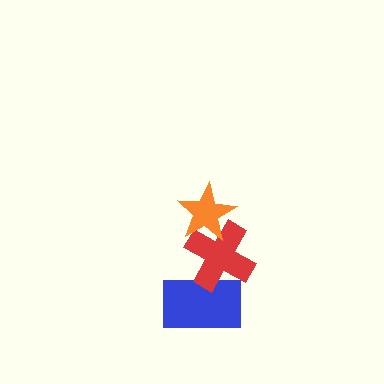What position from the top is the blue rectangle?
The blue rectangle is 3rd from the top.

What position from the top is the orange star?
The orange star is 1st from the top.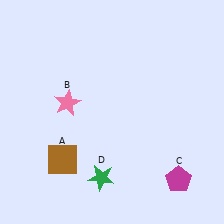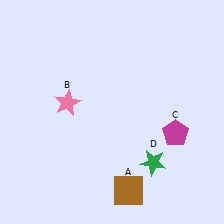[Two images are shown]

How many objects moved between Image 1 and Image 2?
3 objects moved between the two images.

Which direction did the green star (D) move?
The green star (D) moved right.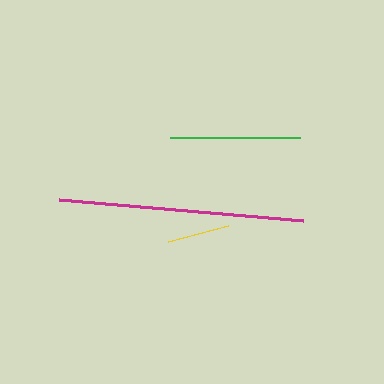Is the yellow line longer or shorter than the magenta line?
The magenta line is longer than the yellow line.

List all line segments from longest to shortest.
From longest to shortest: magenta, green, yellow.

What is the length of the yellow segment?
The yellow segment is approximately 62 pixels long.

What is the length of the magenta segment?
The magenta segment is approximately 244 pixels long.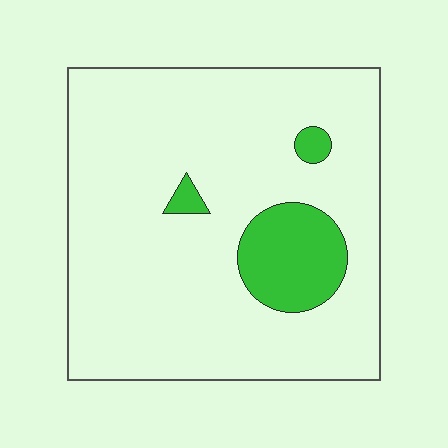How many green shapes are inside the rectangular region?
3.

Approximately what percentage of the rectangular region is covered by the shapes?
Approximately 10%.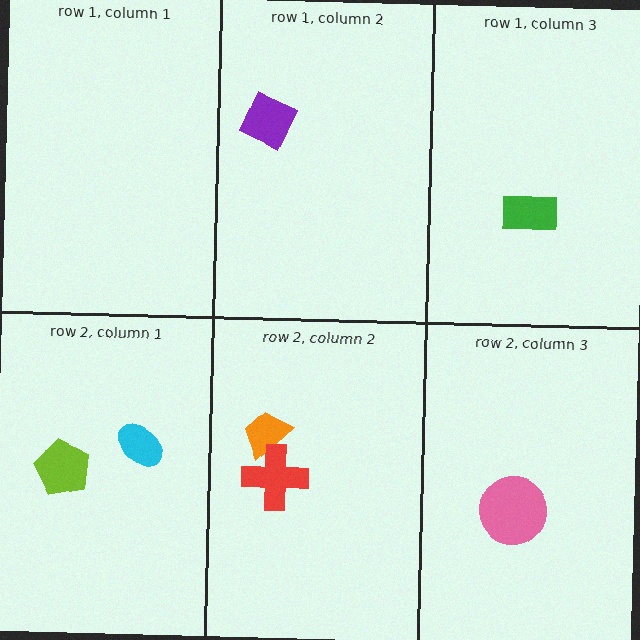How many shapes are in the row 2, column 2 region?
2.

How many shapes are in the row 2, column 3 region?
1.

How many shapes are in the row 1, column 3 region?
1.